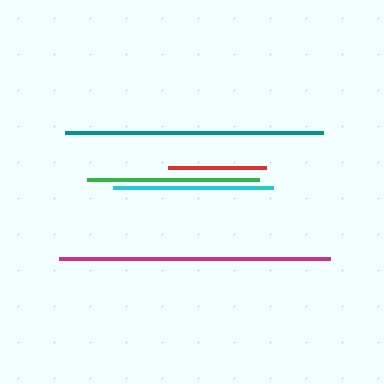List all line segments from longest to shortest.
From longest to shortest: magenta, teal, green, cyan, red.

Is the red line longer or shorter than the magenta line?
The magenta line is longer than the red line.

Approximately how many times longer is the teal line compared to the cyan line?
The teal line is approximately 1.6 times the length of the cyan line.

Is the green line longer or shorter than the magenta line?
The magenta line is longer than the green line.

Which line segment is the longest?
The magenta line is the longest at approximately 271 pixels.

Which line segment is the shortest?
The red line is the shortest at approximately 98 pixels.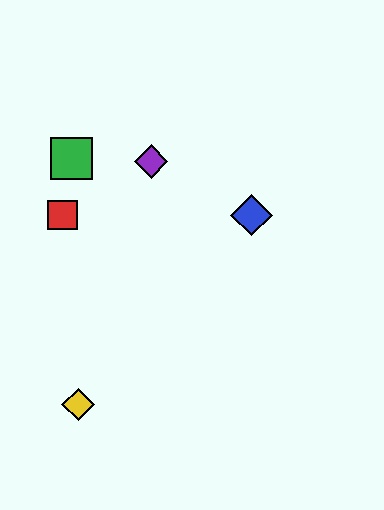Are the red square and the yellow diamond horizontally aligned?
No, the red square is at y≈215 and the yellow diamond is at y≈404.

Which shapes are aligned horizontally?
The red square, the blue diamond are aligned horizontally.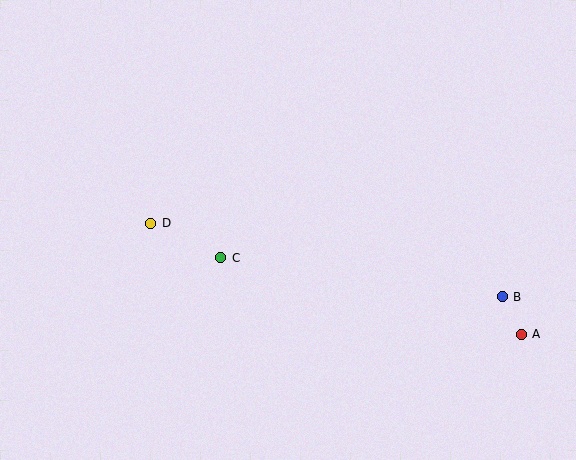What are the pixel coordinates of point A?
Point A is at (521, 334).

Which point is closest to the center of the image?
Point C at (221, 258) is closest to the center.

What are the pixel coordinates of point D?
Point D is at (151, 223).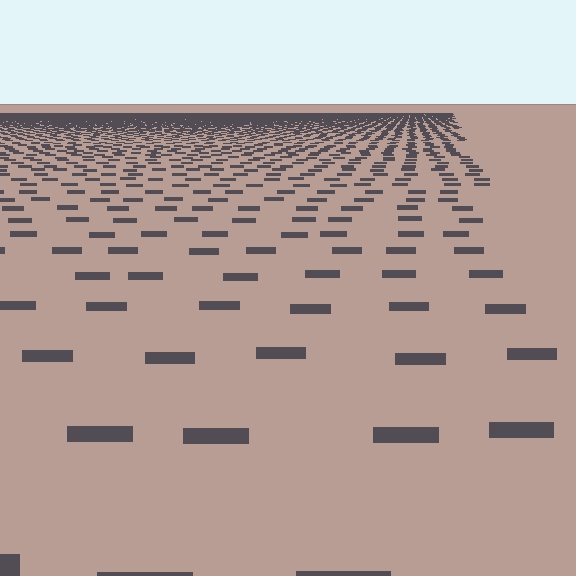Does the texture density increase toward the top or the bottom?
Density increases toward the top.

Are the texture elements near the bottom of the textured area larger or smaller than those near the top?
Larger. Near the bottom, elements are closer to the viewer and appear at a bigger on-screen size.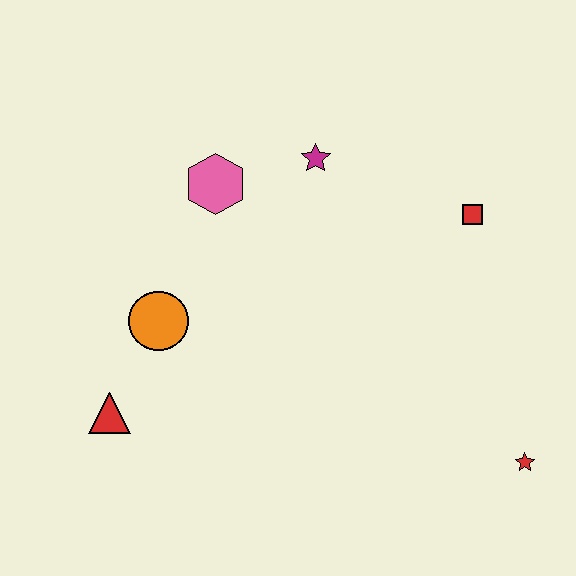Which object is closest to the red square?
The magenta star is closest to the red square.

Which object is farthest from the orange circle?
The red star is farthest from the orange circle.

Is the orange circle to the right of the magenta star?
No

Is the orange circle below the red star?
No